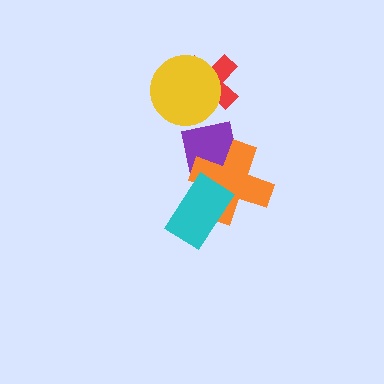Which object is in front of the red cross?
The yellow circle is in front of the red cross.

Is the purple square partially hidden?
Yes, it is partially covered by another shape.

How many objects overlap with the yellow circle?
1 object overlaps with the yellow circle.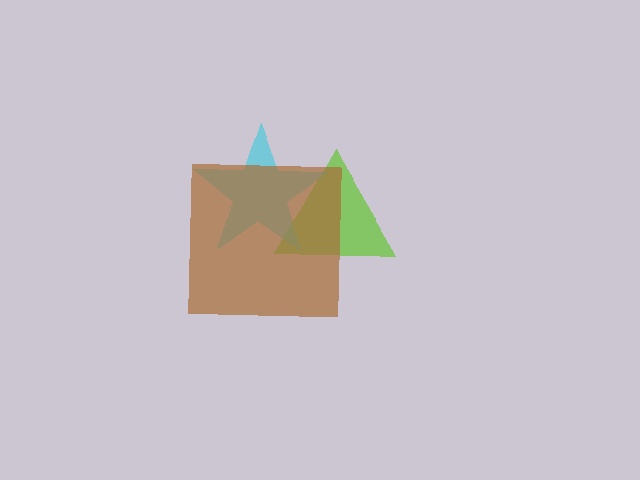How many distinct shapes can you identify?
There are 3 distinct shapes: a lime triangle, a cyan star, a brown square.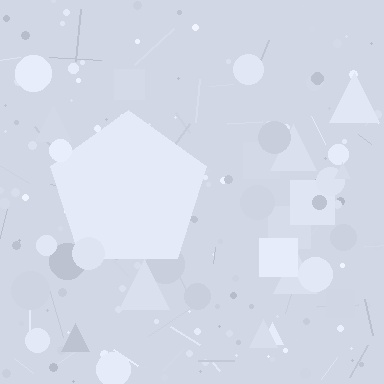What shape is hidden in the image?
A pentagon is hidden in the image.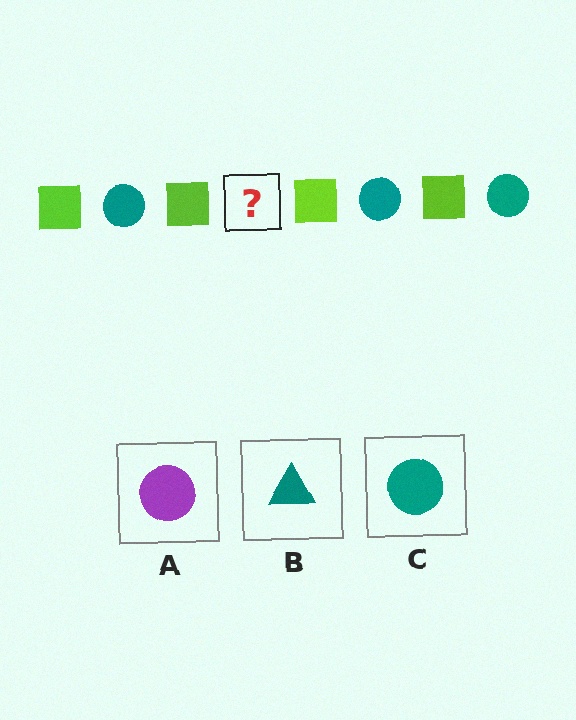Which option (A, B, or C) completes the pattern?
C.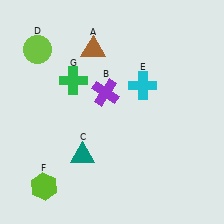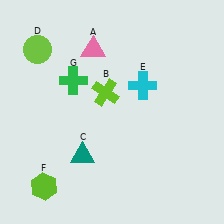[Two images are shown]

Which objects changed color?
A changed from brown to pink. B changed from purple to lime.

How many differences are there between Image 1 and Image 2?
There are 2 differences between the two images.